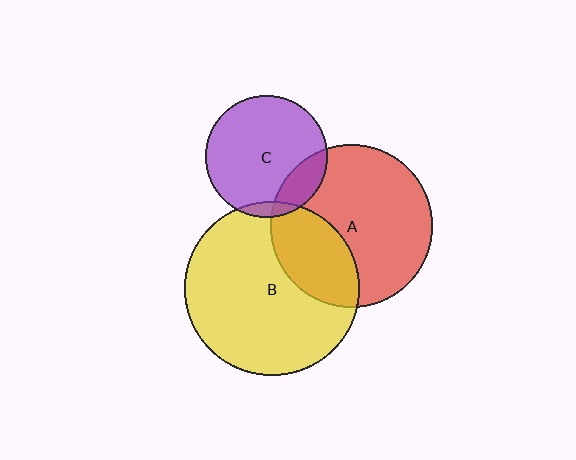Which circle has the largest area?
Circle B (yellow).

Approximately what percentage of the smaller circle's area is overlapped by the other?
Approximately 30%.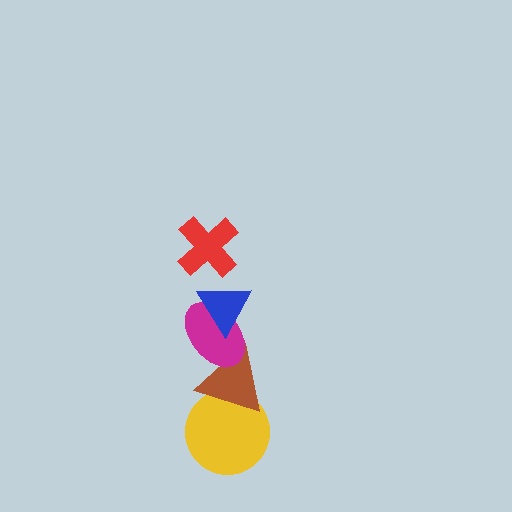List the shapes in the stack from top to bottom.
From top to bottom: the red cross, the blue triangle, the magenta ellipse, the brown triangle, the yellow circle.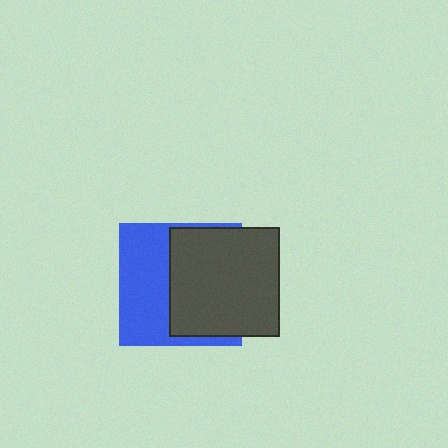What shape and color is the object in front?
The object in front is a dark gray square.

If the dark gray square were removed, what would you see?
You would see the complete blue square.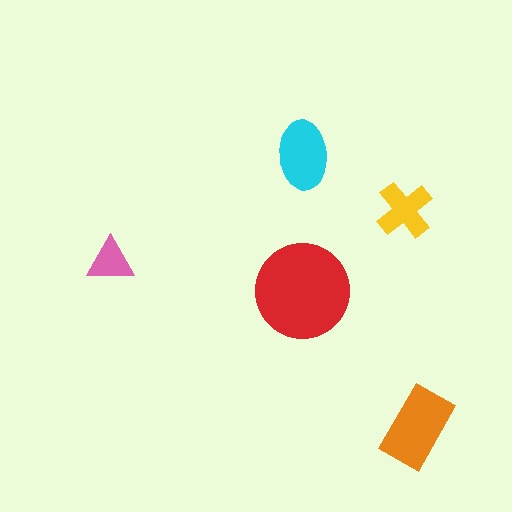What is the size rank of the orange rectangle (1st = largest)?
2nd.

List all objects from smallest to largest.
The pink triangle, the yellow cross, the cyan ellipse, the orange rectangle, the red circle.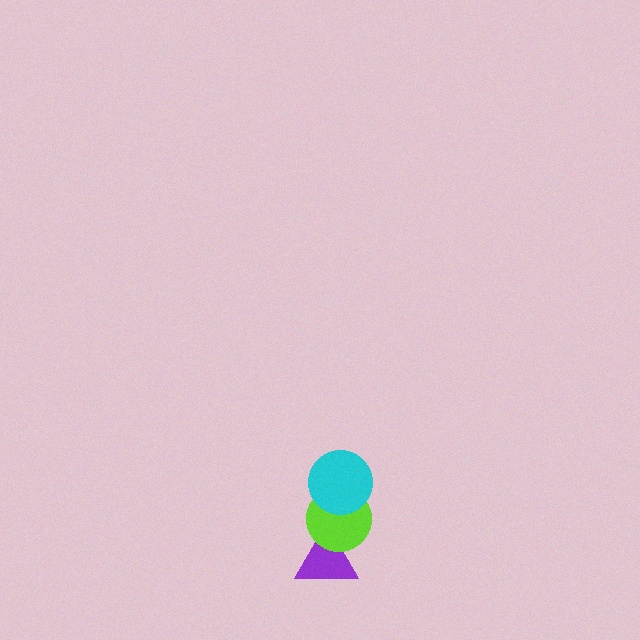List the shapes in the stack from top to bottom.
From top to bottom: the cyan circle, the lime circle, the purple triangle.